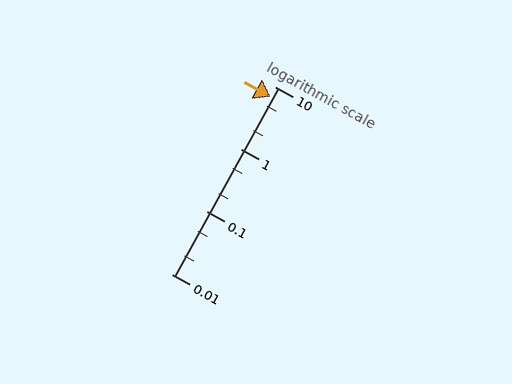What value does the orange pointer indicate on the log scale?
The pointer indicates approximately 7.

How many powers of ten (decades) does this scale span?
The scale spans 3 decades, from 0.01 to 10.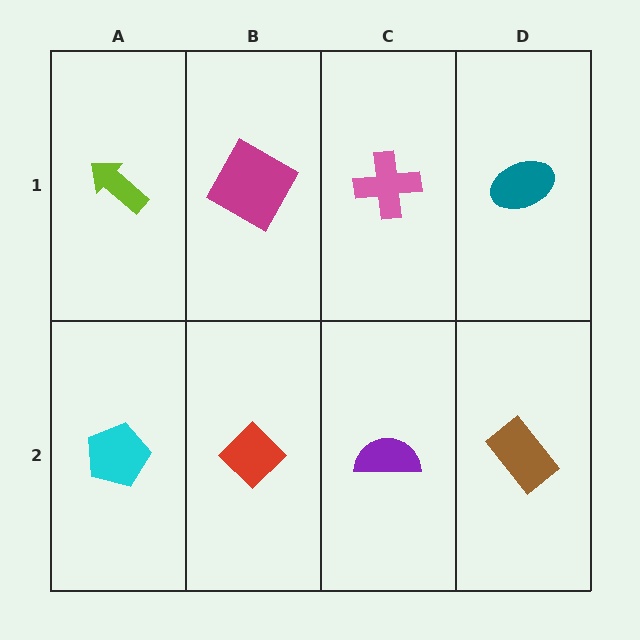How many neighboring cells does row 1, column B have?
3.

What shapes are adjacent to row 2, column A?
A lime arrow (row 1, column A), a red diamond (row 2, column B).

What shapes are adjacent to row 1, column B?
A red diamond (row 2, column B), a lime arrow (row 1, column A), a pink cross (row 1, column C).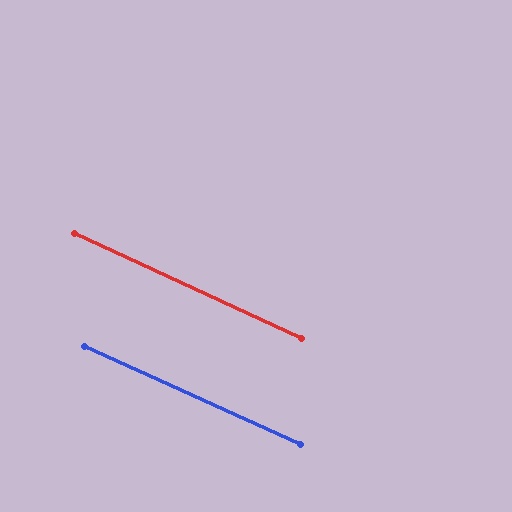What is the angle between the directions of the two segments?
Approximately 0 degrees.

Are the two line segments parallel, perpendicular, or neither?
Parallel — their directions differ by only 0.4°.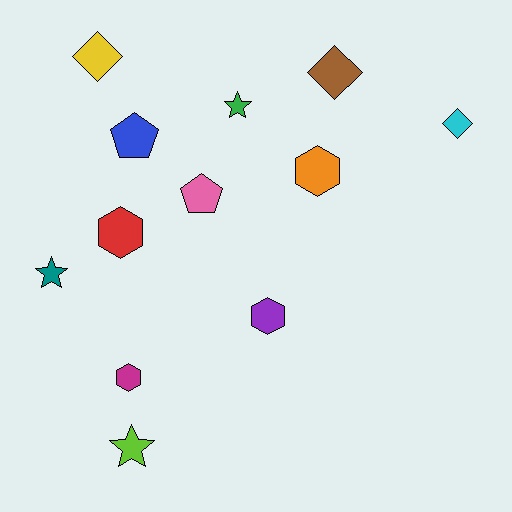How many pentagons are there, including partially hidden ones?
There are 2 pentagons.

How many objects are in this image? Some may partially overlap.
There are 12 objects.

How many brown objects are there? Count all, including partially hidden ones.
There is 1 brown object.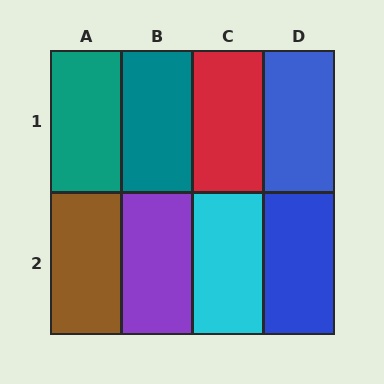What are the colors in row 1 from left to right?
Teal, teal, red, blue.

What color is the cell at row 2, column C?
Cyan.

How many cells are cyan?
1 cell is cyan.